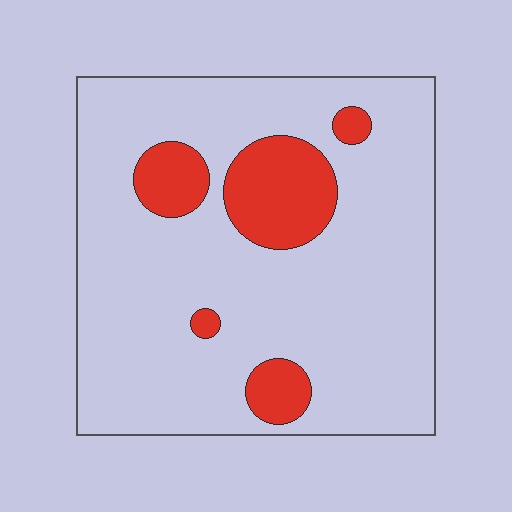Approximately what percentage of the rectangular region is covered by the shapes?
Approximately 15%.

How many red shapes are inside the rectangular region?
5.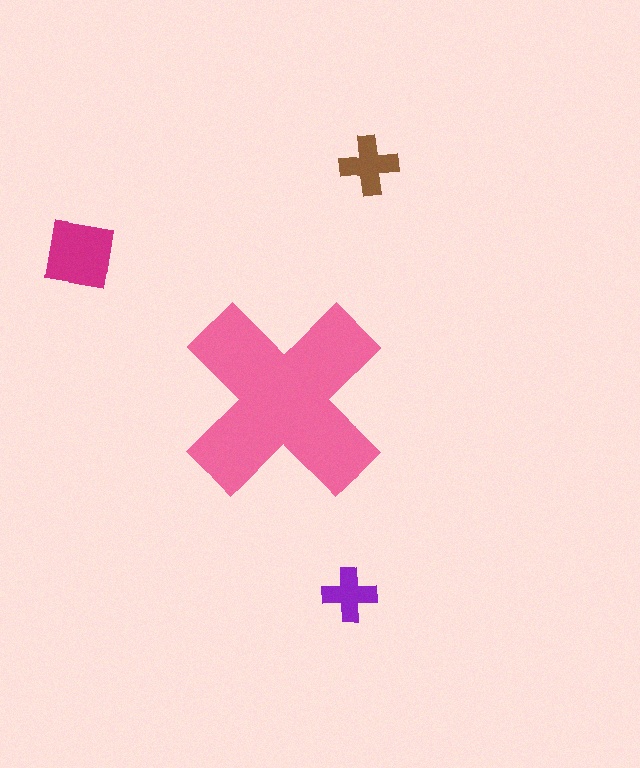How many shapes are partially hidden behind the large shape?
0 shapes are partially hidden.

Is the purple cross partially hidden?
No, the purple cross is fully visible.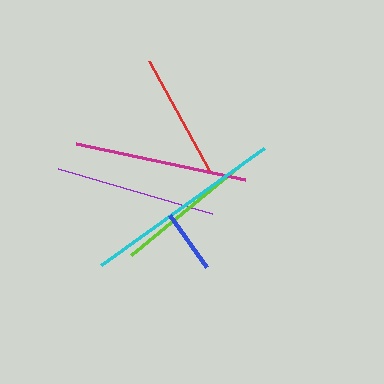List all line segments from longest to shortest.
From longest to shortest: cyan, magenta, purple, lime, red, blue.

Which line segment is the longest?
The cyan line is the longest at approximately 200 pixels.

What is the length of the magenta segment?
The magenta segment is approximately 173 pixels long.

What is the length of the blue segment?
The blue segment is approximately 63 pixels long.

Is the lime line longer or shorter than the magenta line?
The magenta line is longer than the lime line.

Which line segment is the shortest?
The blue line is the shortest at approximately 63 pixels.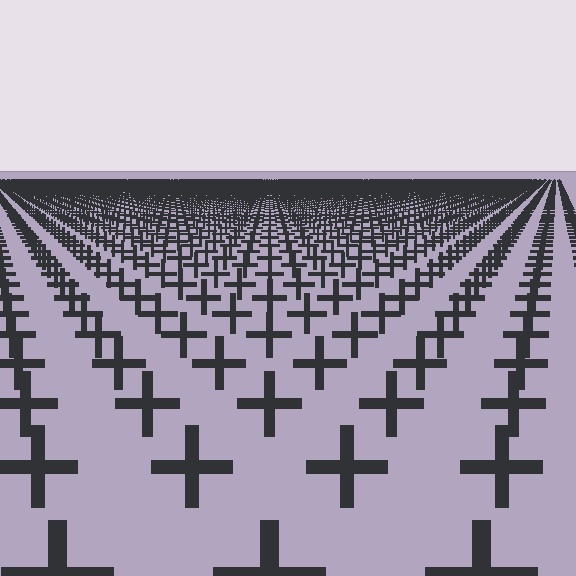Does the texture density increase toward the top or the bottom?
Density increases toward the top.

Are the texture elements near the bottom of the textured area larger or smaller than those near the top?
Larger. Near the bottom, elements are closer to the viewer and appear at a bigger on-screen size.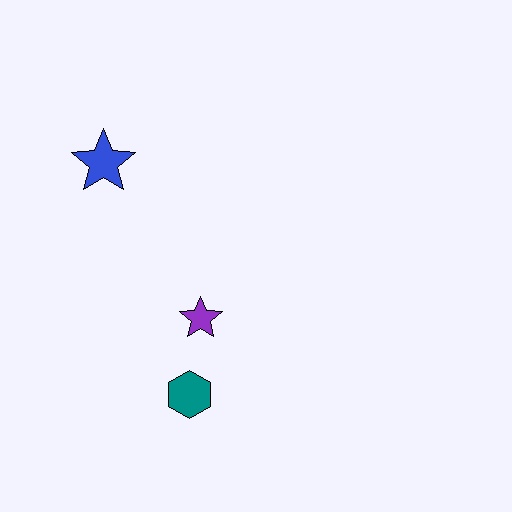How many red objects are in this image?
There are no red objects.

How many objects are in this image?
There are 3 objects.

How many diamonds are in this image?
There are no diamonds.